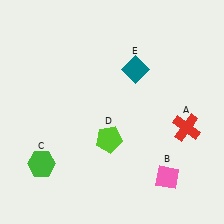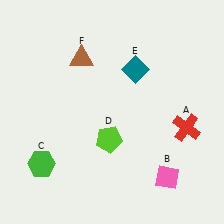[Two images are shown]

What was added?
A brown triangle (F) was added in Image 2.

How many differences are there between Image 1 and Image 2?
There is 1 difference between the two images.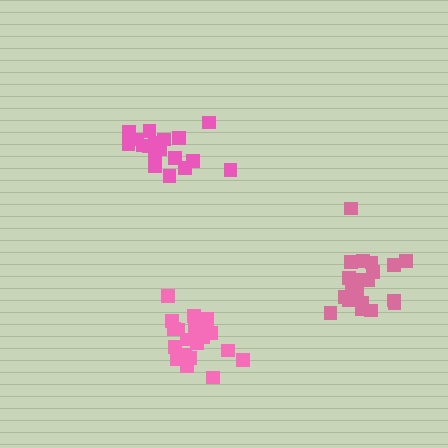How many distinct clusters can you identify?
There are 3 distinct clusters.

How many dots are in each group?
Group 1: 21 dots, Group 2: 19 dots, Group 3: 20 dots (60 total).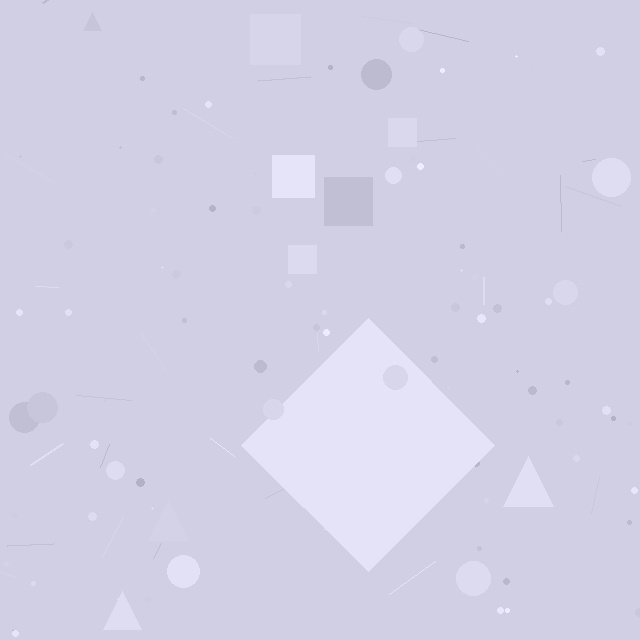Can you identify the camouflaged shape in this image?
The camouflaged shape is a diamond.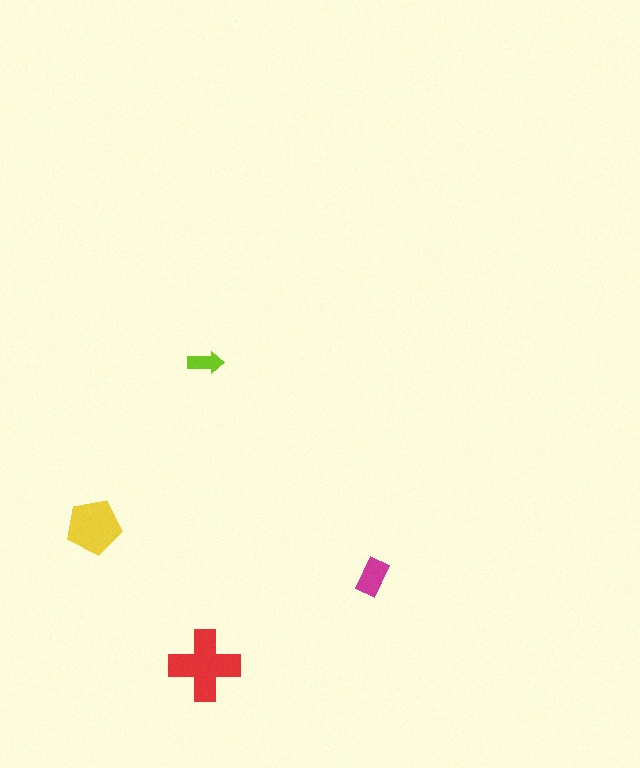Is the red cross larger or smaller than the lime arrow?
Larger.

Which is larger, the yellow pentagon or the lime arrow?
The yellow pentagon.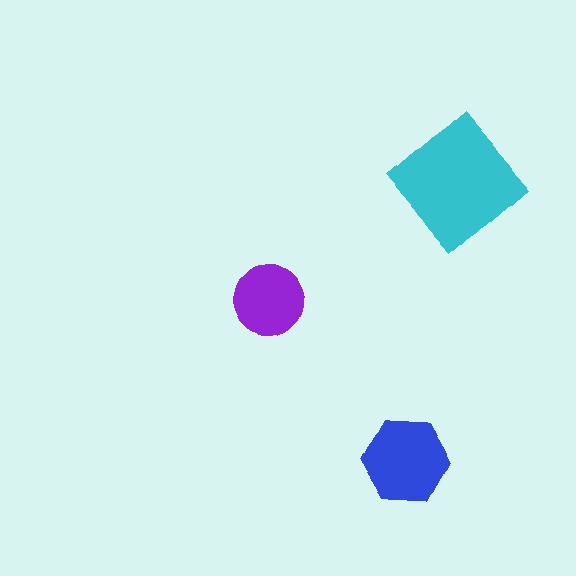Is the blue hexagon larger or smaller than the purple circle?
Larger.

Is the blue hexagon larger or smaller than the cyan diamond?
Smaller.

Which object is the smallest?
The purple circle.